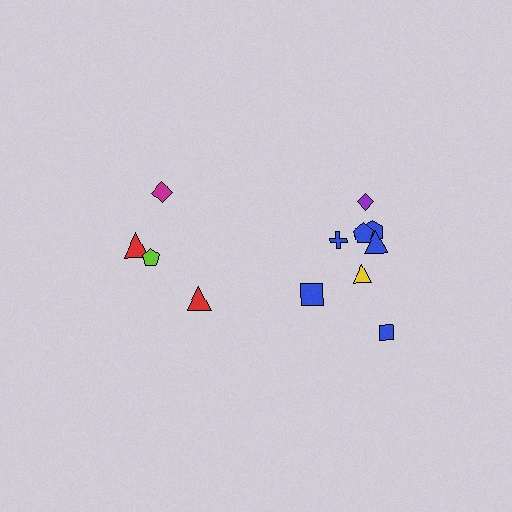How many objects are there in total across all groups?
There are 12 objects.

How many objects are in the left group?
There are 4 objects.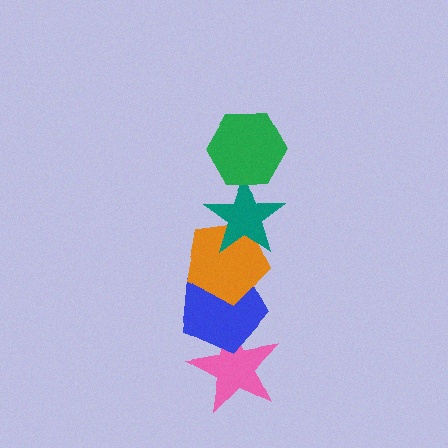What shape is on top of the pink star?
The blue pentagon is on top of the pink star.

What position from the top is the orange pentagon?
The orange pentagon is 3rd from the top.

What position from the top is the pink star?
The pink star is 5th from the top.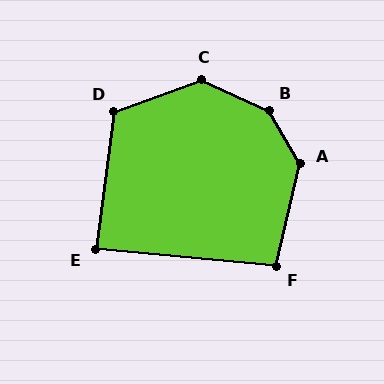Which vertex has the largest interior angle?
B, at approximately 145 degrees.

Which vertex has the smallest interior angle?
E, at approximately 88 degrees.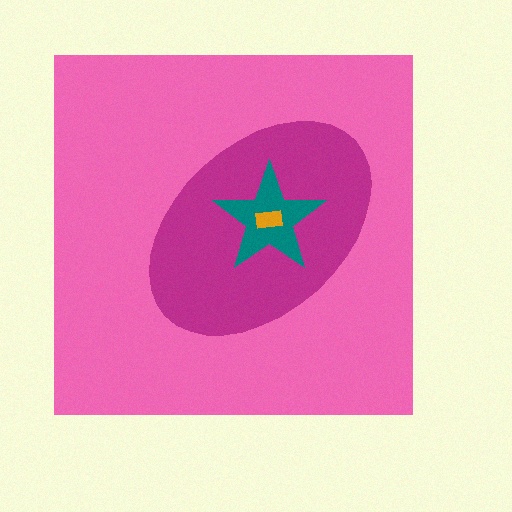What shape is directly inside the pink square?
The magenta ellipse.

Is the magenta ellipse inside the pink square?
Yes.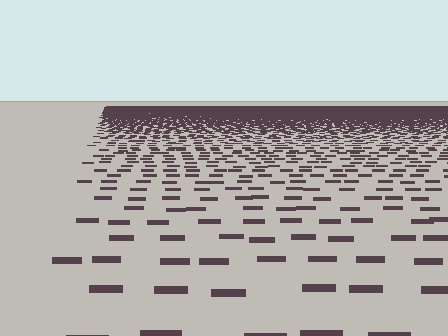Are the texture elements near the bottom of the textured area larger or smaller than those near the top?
Larger. Near the bottom, elements are closer to the viewer and appear at a bigger on-screen size.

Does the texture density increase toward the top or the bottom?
Density increases toward the top.